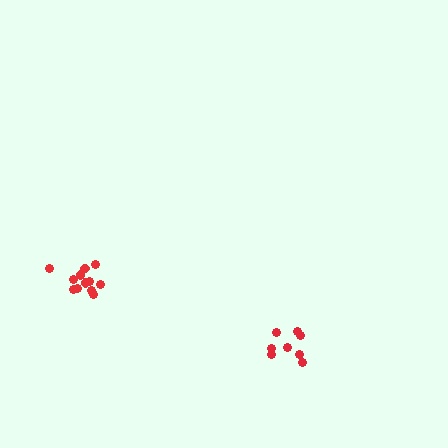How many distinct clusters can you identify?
There are 2 distinct clusters.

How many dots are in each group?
Group 1: 13 dots, Group 2: 8 dots (21 total).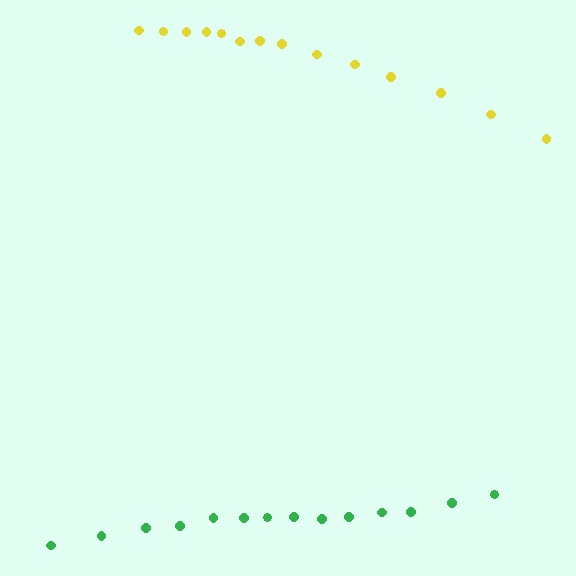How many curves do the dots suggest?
There are 2 distinct paths.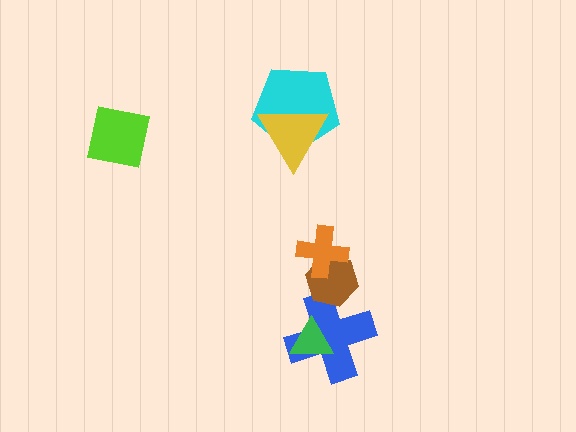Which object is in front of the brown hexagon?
The orange cross is in front of the brown hexagon.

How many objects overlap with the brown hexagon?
2 objects overlap with the brown hexagon.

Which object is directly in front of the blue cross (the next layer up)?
The brown hexagon is directly in front of the blue cross.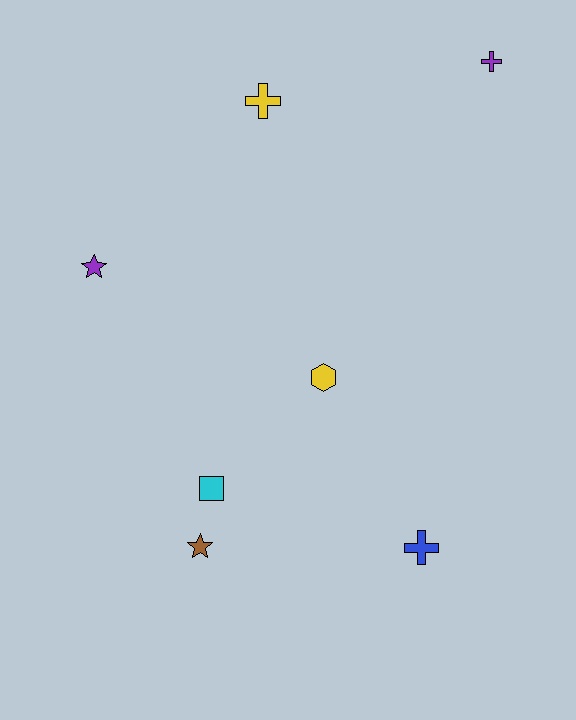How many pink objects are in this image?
There are no pink objects.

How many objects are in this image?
There are 7 objects.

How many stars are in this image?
There are 2 stars.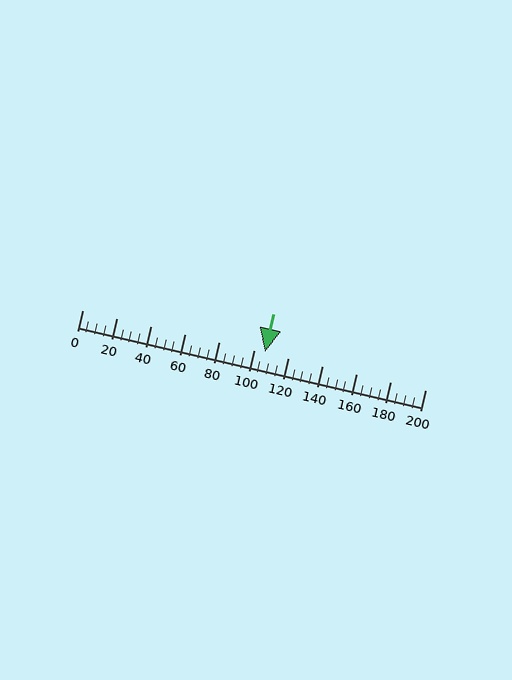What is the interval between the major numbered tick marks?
The major tick marks are spaced 20 units apart.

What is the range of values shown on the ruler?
The ruler shows values from 0 to 200.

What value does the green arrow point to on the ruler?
The green arrow points to approximately 106.